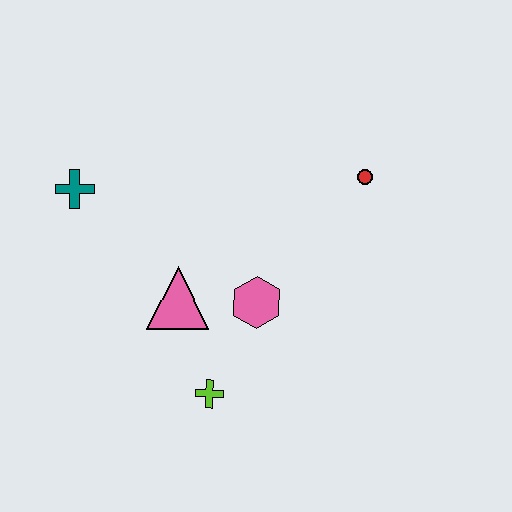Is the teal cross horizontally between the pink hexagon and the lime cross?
No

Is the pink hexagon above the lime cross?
Yes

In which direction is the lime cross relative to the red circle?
The lime cross is below the red circle.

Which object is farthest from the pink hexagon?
The teal cross is farthest from the pink hexagon.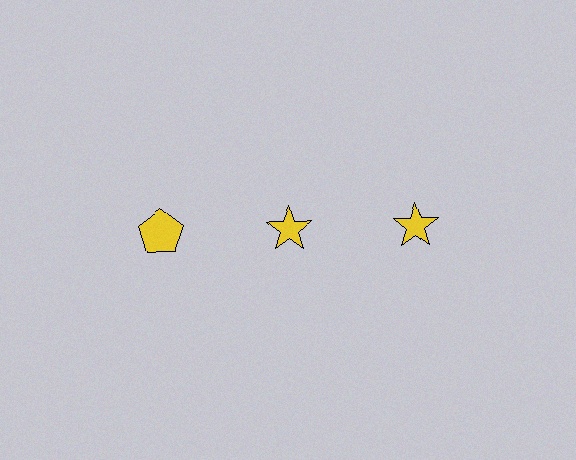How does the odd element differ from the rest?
It has a different shape: pentagon instead of star.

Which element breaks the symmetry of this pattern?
The yellow pentagon in the top row, leftmost column breaks the symmetry. All other shapes are yellow stars.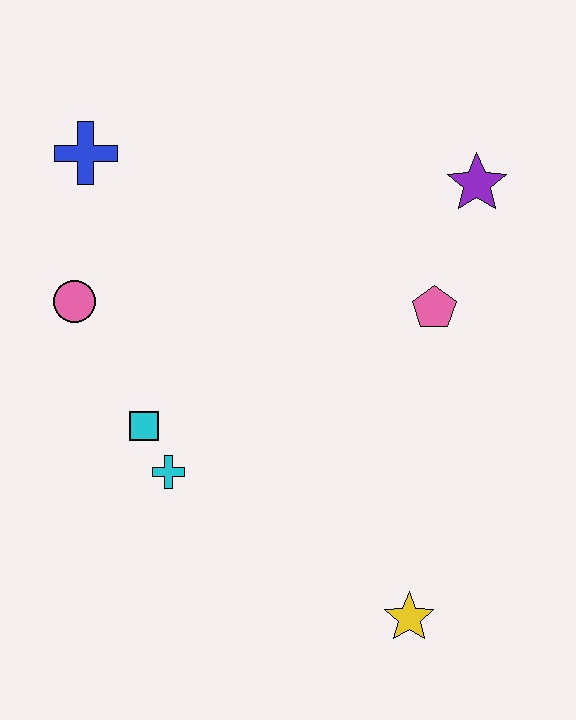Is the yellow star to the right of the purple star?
No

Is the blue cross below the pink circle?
No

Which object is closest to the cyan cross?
The cyan square is closest to the cyan cross.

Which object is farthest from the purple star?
The yellow star is farthest from the purple star.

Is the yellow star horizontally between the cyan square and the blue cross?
No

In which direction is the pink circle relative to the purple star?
The pink circle is to the left of the purple star.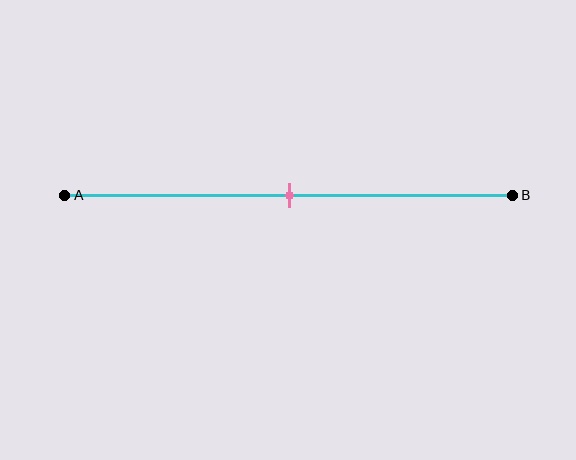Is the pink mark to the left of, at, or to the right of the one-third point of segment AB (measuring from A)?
The pink mark is to the right of the one-third point of segment AB.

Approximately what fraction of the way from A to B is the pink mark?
The pink mark is approximately 50% of the way from A to B.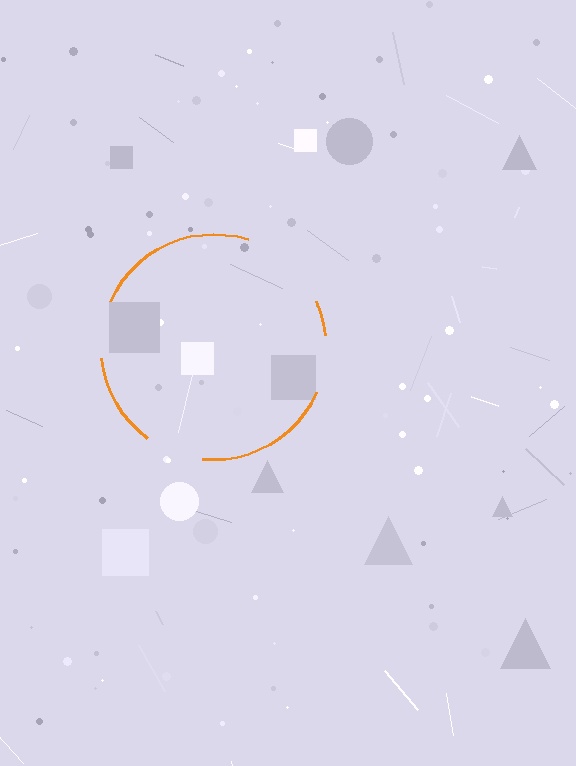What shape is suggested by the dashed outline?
The dashed outline suggests a circle.